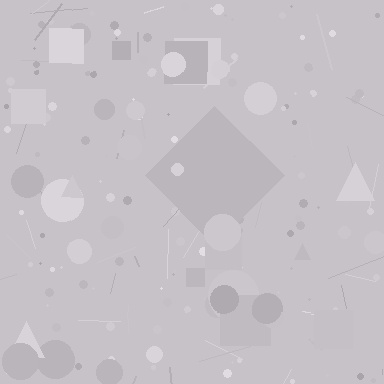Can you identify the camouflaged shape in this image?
The camouflaged shape is a diamond.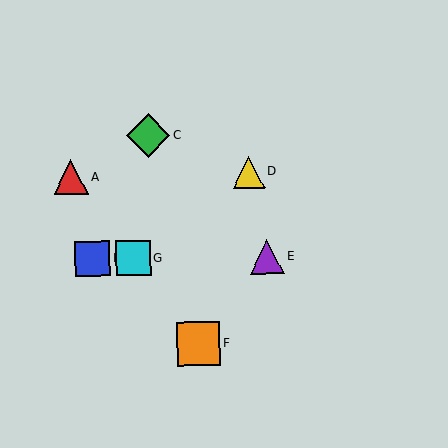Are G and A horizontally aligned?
No, G is at y≈258 and A is at y≈177.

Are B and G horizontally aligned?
Yes, both are at y≈259.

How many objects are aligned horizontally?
3 objects (B, E, G) are aligned horizontally.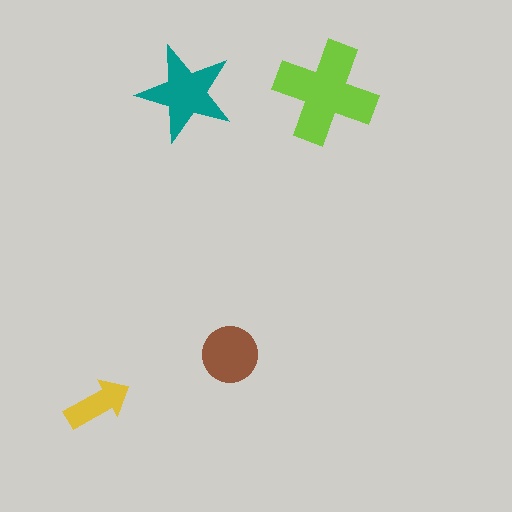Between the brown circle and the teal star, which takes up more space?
The teal star.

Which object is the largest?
The lime cross.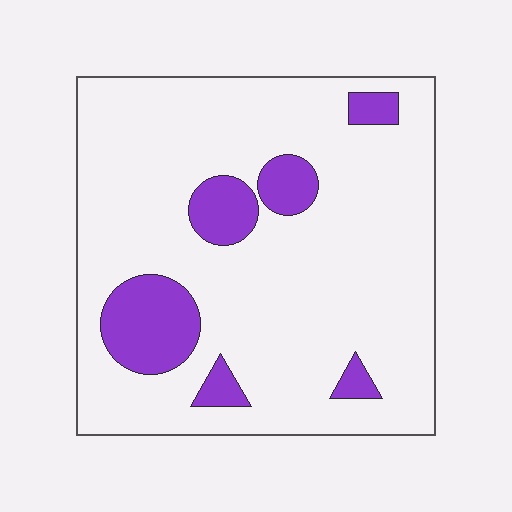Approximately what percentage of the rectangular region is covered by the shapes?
Approximately 15%.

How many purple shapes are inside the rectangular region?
6.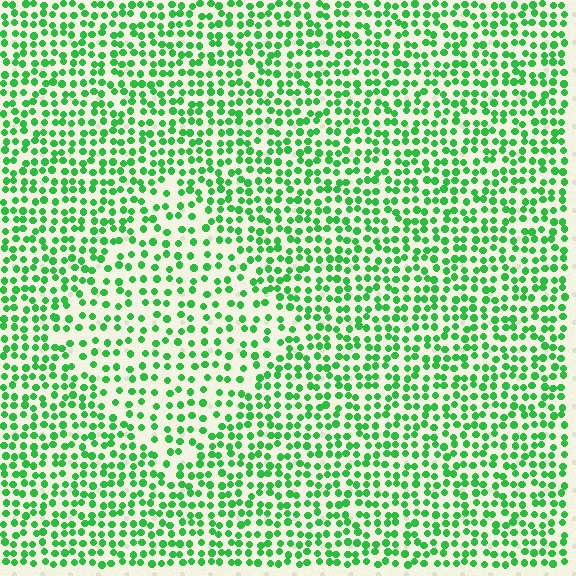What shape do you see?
I see a diamond.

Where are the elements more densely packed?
The elements are more densely packed outside the diamond boundary.